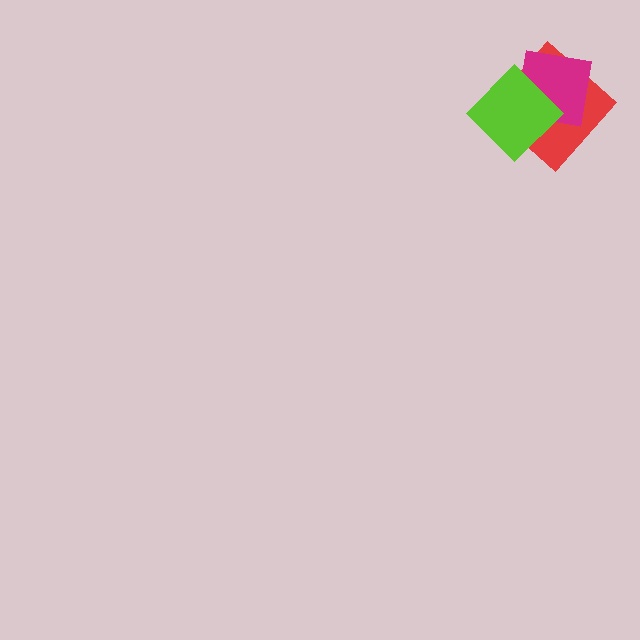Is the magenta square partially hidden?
Yes, it is partially covered by another shape.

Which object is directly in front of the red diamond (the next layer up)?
The magenta square is directly in front of the red diamond.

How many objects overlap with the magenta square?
2 objects overlap with the magenta square.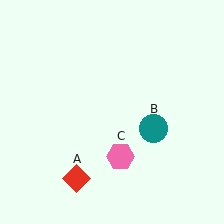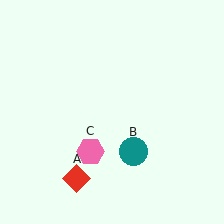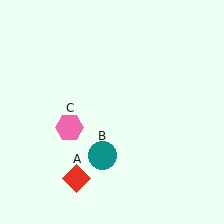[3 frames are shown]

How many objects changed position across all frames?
2 objects changed position: teal circle (object B), pink hexagon (object C).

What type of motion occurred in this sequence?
The teal circle (object B), pink hexagon (object C) rotated clockwise around the center of the scene.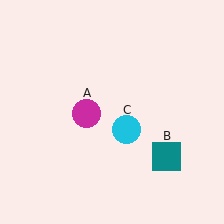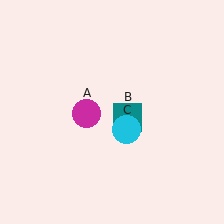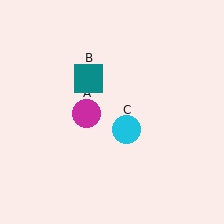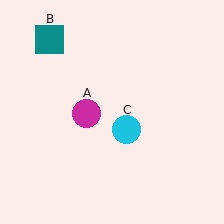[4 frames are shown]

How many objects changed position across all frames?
1 object changed position: teal square (object B).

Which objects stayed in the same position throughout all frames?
Magenta circle (object A) and cyan circle (object C) remained stationary.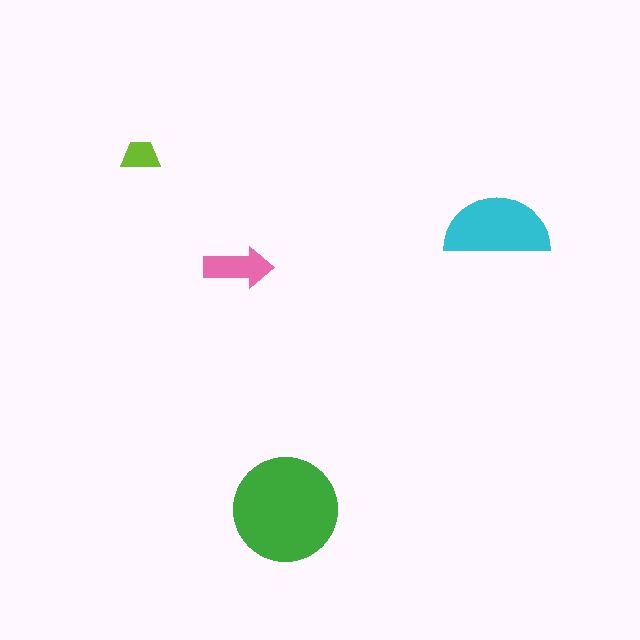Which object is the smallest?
The lime trapezoid.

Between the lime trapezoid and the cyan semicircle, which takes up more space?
The cyan semicircle.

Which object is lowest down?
The green circle is bottommost.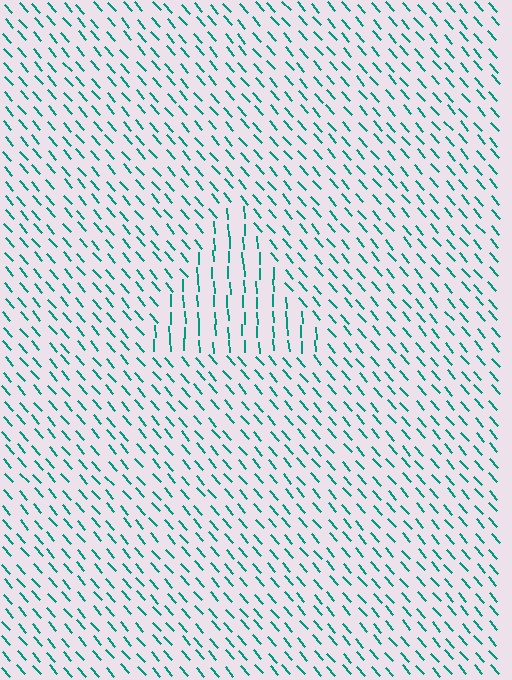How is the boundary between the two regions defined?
The boundary is defined purely by a change in line orientation (approximately 38 degrees difference). All lines are the same color and thickness.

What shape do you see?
I see a triangle.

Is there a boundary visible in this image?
Yes, there is a texture boundary formed by a change in line orientation.